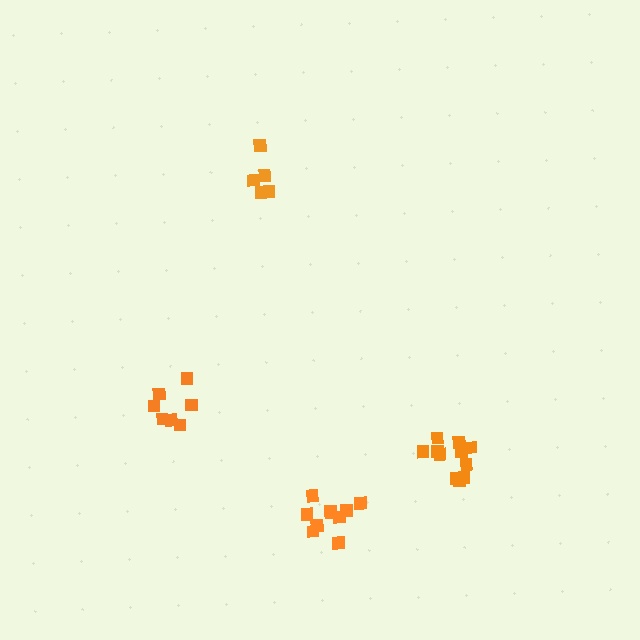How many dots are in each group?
Group 1: 5 dots, Group 2: 10 dots, Group 3: 11 dots, Group 4: 7 dots (33 total).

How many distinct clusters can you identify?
There are 4 distinct clusters.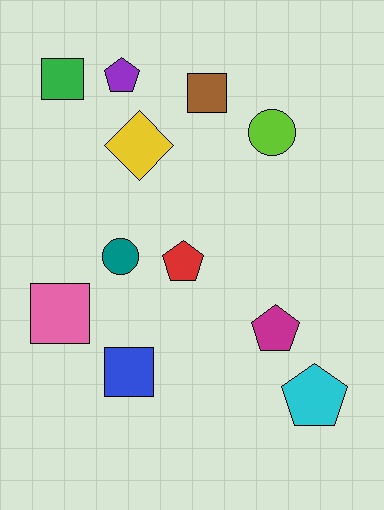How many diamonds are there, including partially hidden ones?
There is 1 diamond.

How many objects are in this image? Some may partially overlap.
There are 11 objects.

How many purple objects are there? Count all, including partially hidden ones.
There is 1 purple object.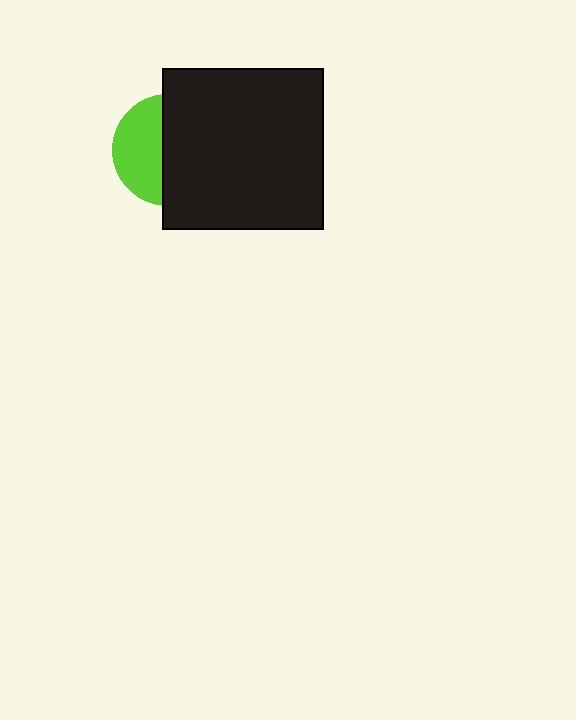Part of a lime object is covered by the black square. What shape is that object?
It is a circle.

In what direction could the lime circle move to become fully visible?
The lime circle could move left. That would shift it out from behind the black square entirely.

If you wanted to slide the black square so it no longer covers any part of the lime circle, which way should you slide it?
Slide it right — that is the most direct way to separate the two shapes.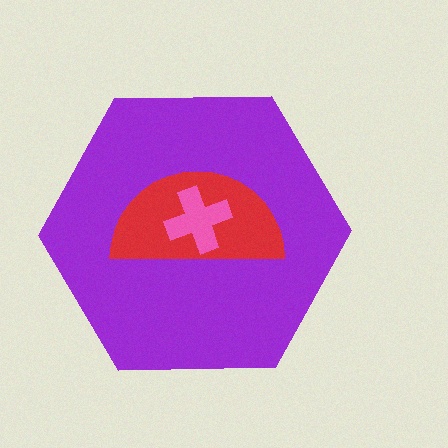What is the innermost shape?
The pink cross.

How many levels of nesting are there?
3.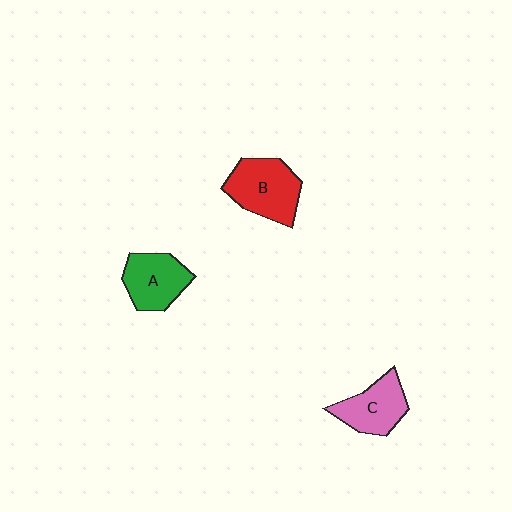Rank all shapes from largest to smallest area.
From largest to smallest: B (red), A (green), C (pink).